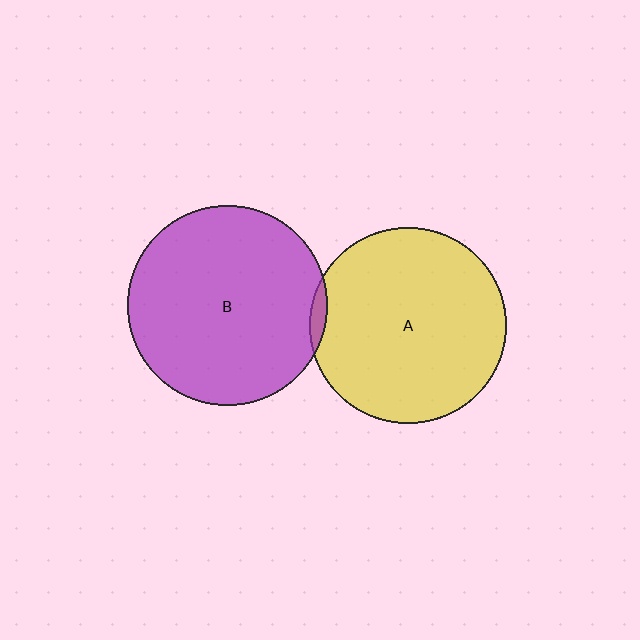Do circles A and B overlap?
Yes.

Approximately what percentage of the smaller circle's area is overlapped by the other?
Approximately 5%.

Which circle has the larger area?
Circle B (purple).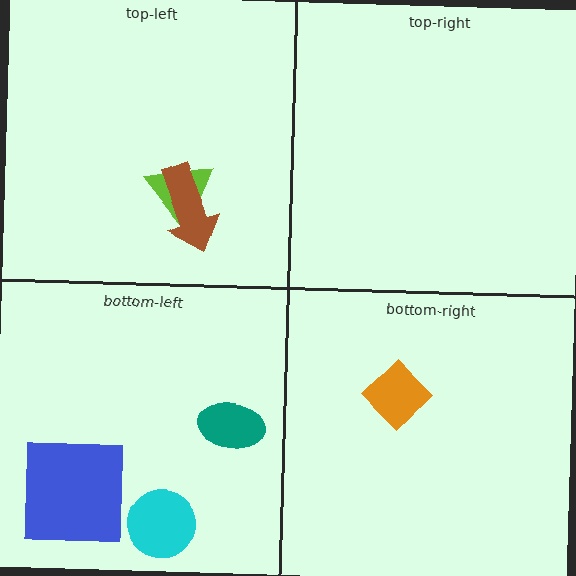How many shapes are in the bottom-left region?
3.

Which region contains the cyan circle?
The bottom-left region.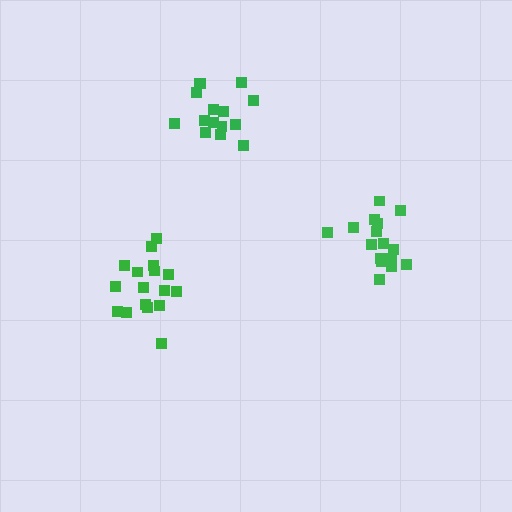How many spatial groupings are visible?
There are 3 spatial groupings.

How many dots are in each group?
Group 1: 17 dots, Group 2: 15 dots, Group 3: 16 dots (48 total).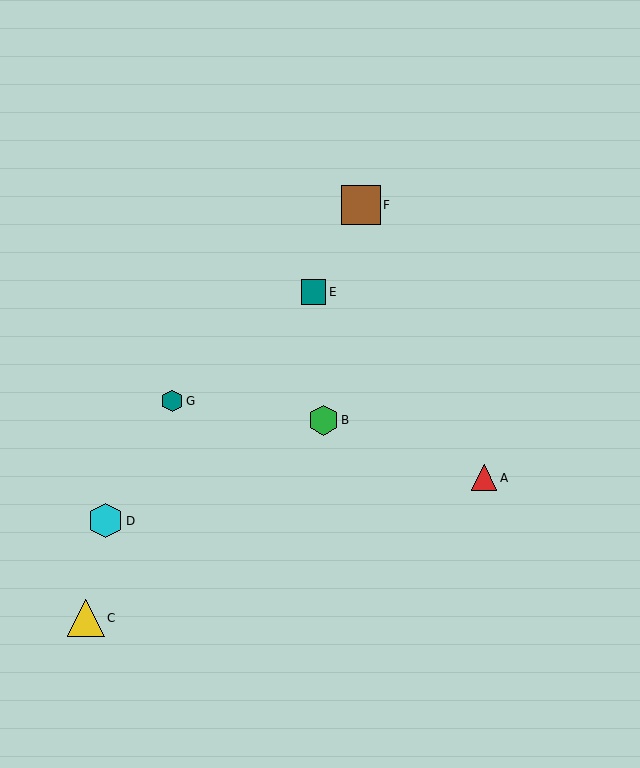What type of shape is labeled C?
Shape C is a yellow triangle.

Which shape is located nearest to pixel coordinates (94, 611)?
The yellow triangle (labeled C) at (86, 618) is nearest to that location.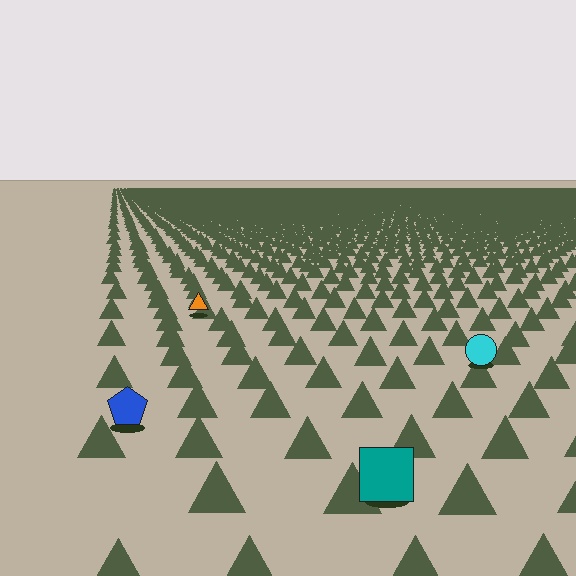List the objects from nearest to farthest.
From nearest to farthest: the teal square, the blue pentagon, the cyan circle, the orange triangle.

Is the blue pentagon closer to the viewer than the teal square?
No. The teal square is closer — you can tell from the texture gradient: the ground texture is coarser near it.